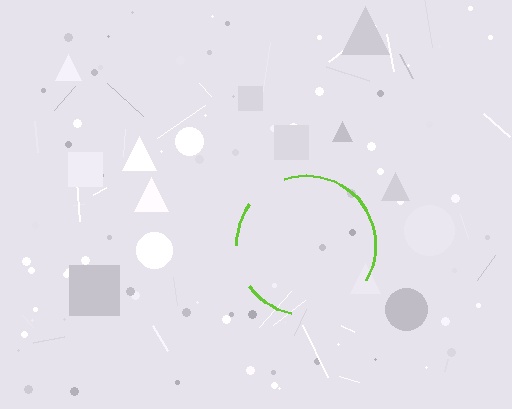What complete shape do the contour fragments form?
The contour fragments form a circle.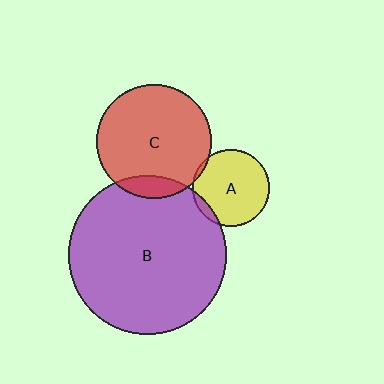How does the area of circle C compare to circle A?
Approximately 2.2 times.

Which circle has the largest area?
Circle B (purple).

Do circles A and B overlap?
Yes.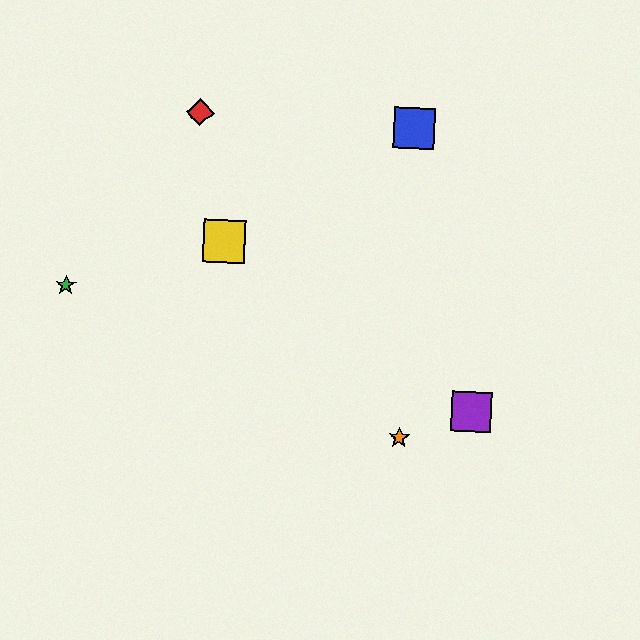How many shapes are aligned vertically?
2 shapes (the blue square, the orange star) are aligned vertically.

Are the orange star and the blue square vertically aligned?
Yes, both are at x≈399.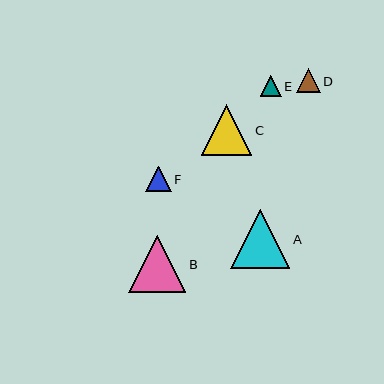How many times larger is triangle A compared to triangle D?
Triangle A is approximately 2.4 times the size of triangle D.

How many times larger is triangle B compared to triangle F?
Triangle B is approximately 2.3 times the size of triangle F.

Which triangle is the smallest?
Triangle E is the smallest with a size of approximately 21 pixels.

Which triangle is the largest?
Triangle A is the largest with a size of approximately 59 pixels.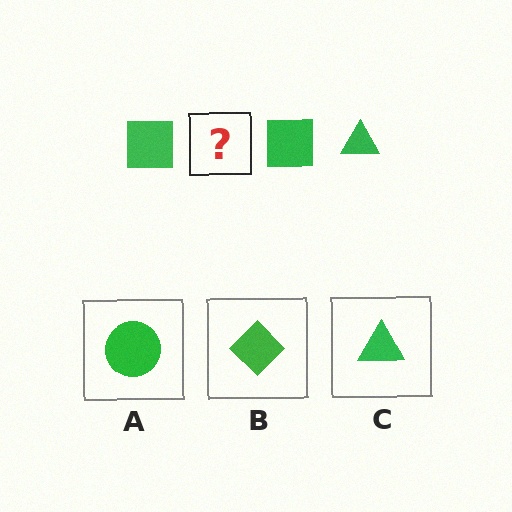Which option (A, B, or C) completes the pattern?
C.